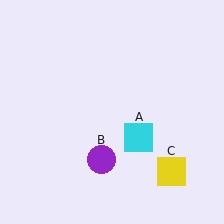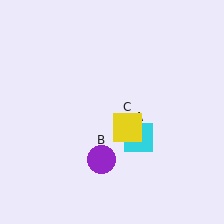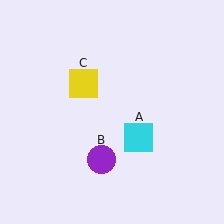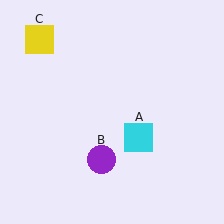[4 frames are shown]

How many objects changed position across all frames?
1 object changed position: yellow square (object C).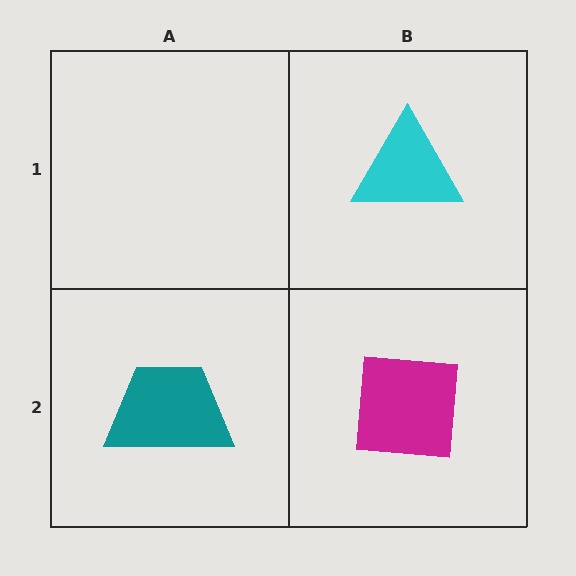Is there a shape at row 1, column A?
No, that cell is empty.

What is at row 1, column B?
A cyan triangle.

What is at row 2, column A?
A teal trapezoid.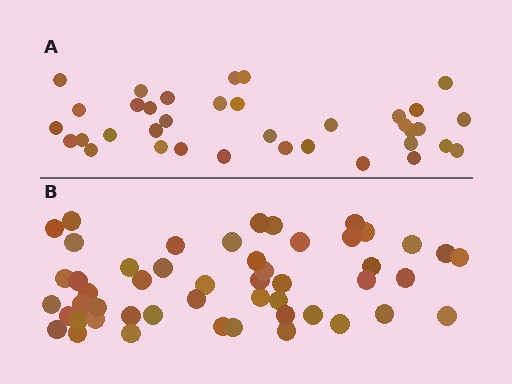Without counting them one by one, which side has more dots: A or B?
Region B (the bottom region) has more dots.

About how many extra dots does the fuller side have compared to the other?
Region B has approximately 15 more dots than region A.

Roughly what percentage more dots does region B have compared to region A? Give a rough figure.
About 40% more.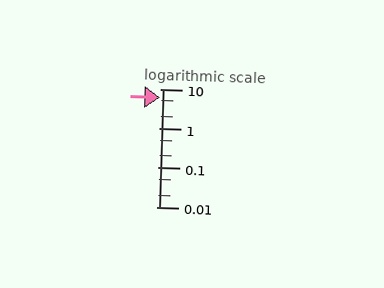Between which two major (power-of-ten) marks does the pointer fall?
The pointer is between 1 and 10.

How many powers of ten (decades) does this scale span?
The scale spans 3 decades, from 0.01 to 10.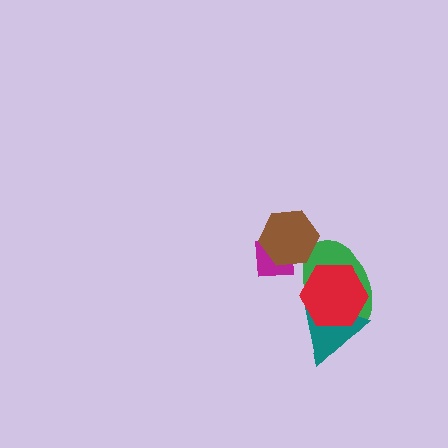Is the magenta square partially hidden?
Yes, it is partially covered by another shape.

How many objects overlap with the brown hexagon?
2 objects overlap with the brown hexagon.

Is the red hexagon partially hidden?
No, no other shape covers it.